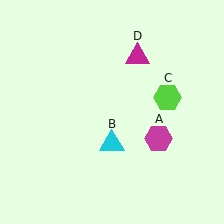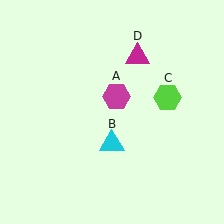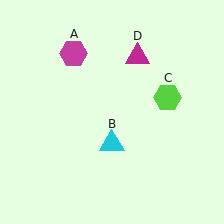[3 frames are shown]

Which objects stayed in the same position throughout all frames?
Cyan triangle (object B) and lime hexagon (object C) and magenta triangle (object D) remained stationary.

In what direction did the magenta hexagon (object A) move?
The magenta hexagon (object A) moved up and to the left.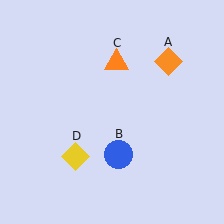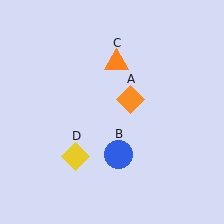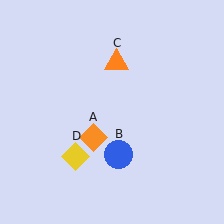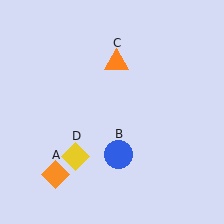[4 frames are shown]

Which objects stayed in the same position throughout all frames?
Blue circle (object B) and orange triangle (object C) and yellow diamond (object D) remained stationary.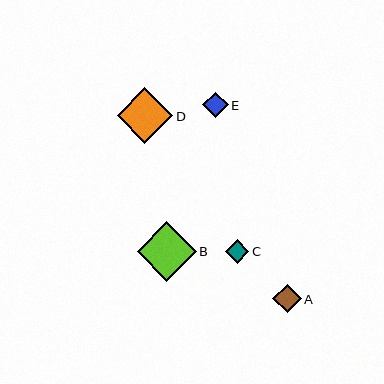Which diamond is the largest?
Diamond B is the largest with a size of approximately 59 pixels.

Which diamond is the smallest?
Diamond C is the smallest with a size of approximately 23 pixels.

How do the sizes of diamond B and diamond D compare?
Diamond B and diamond D are approximately the same size.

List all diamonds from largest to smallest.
From largest to smallest: B, D, A, E, C.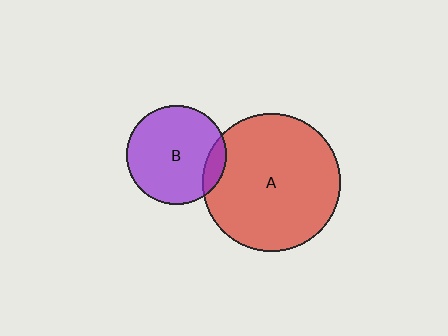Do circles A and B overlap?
Yes.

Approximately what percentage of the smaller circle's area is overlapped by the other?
Approximately 10%.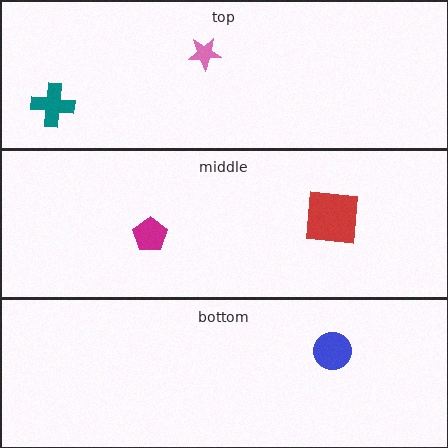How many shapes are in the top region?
2.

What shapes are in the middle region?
The magenta pentagon, the red square.